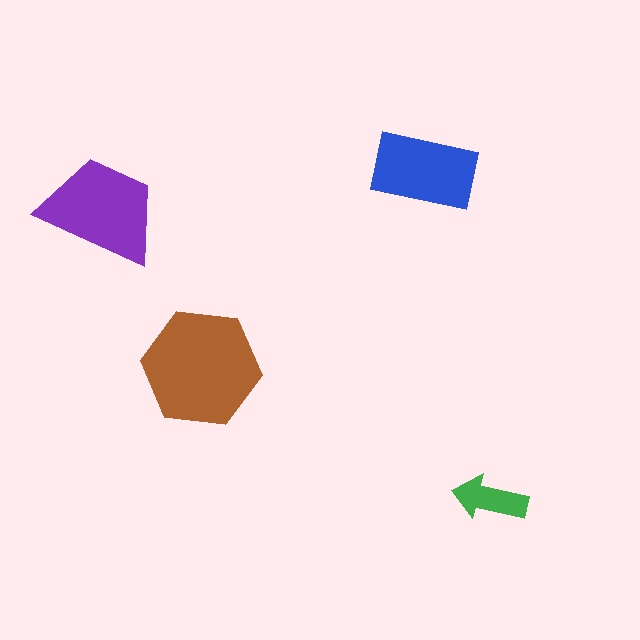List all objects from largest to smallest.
The brown hexagon, the purple trapezoid, the blue rectangle, the green arrow.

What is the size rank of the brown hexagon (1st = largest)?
1st.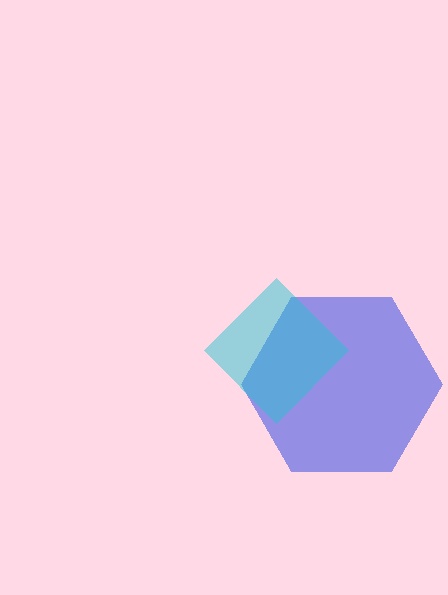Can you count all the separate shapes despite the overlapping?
Yes, there are 2 separate shapes.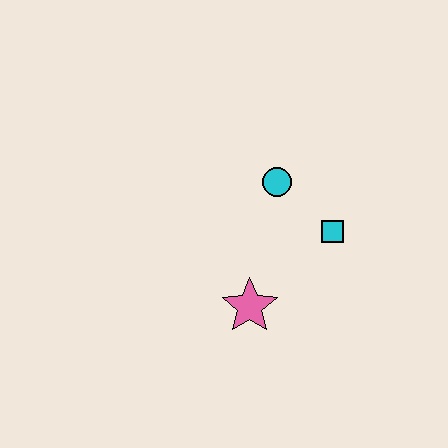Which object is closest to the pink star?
The cyan square is closest to the pink star.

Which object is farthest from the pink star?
The cyan circle is farthest from the pink star.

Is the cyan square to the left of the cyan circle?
No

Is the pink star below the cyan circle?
Yes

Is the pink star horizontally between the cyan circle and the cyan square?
No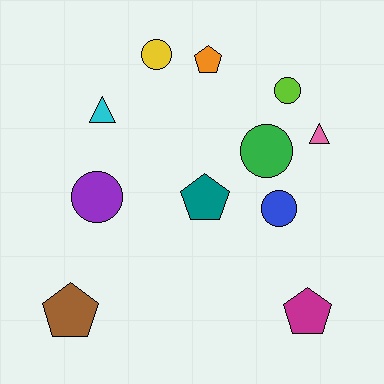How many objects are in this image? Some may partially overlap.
There are 11 objects.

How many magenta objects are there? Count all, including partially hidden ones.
There is 1 magenta object.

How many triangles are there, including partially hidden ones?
There are 2 triangles.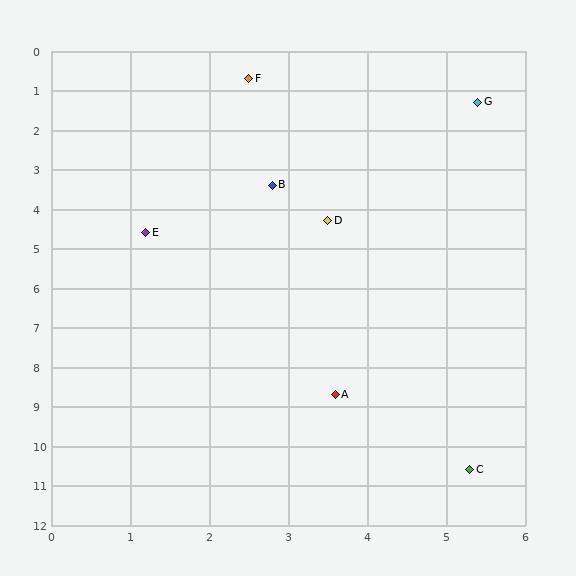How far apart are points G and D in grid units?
Points G and D are about 3.6 grid units apart.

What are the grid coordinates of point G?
Point G is at approximately (5.4, 1.3).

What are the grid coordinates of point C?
Point C is at approximately (5.3, 10.6).